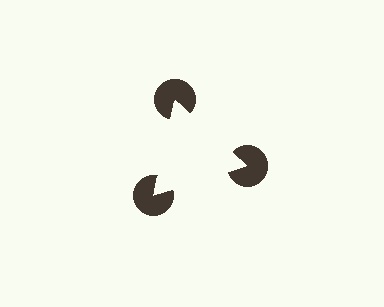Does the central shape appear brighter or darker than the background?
It typically appears slightly brighter than the background, even though no actual brightness change is drawn.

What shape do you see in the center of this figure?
An illusory triangle — its edges are inferred from the aligned wedge cuts in the pac-man discs, not physically drawn.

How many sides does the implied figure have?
3 sides.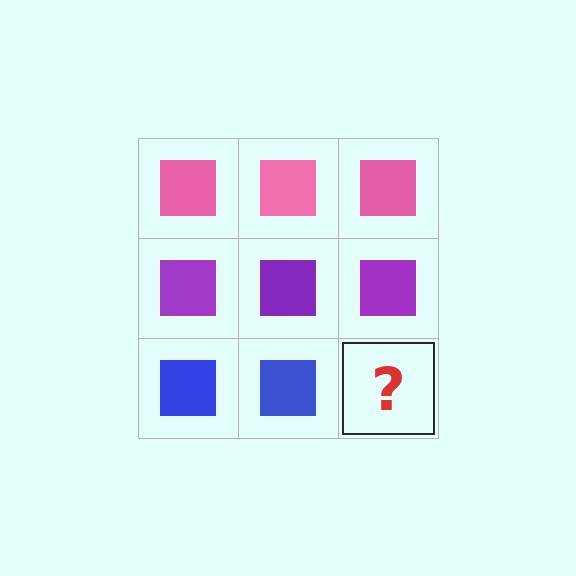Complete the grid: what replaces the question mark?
The question mark should be replaced with a blue square.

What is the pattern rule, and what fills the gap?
The rule is that each row has a consistent color. The gap should be filled with a blue square.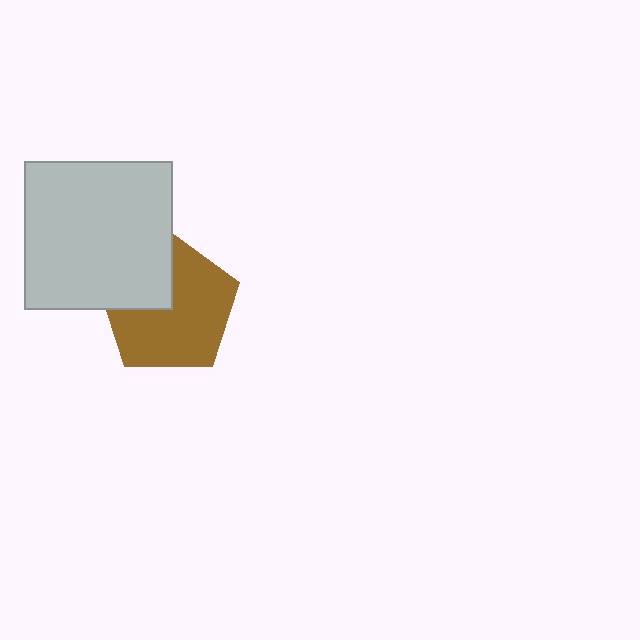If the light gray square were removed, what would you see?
You would see the complete brown pentagon.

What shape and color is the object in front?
The object in front is a light gray square.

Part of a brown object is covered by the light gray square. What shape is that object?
It is a pentagon.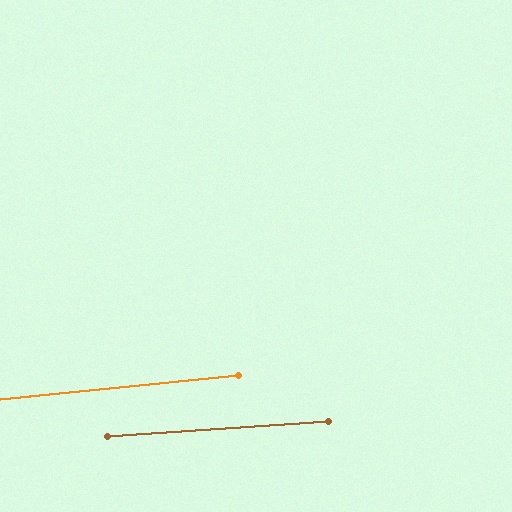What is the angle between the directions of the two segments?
Approximately 2 degrees.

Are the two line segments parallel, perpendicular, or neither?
Parallel — their directions differ by only 1.9°.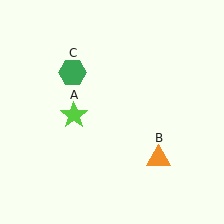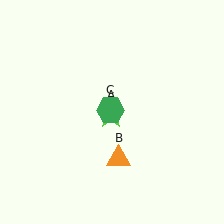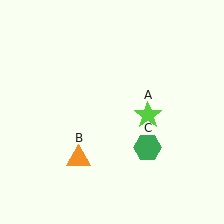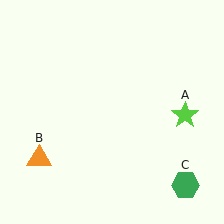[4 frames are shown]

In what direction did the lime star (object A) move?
The lime star (object A) moved right.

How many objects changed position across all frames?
3 objects changed position: lime star (object A), orange triangle (object B), green hexagon (object C).